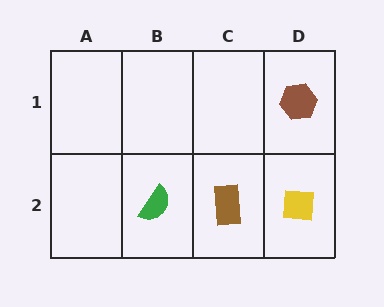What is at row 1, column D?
A brown hexagon.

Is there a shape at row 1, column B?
No, that cell is empty.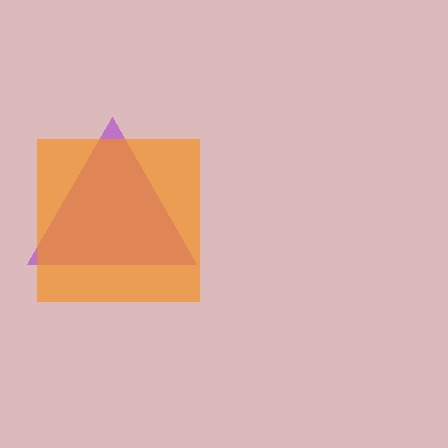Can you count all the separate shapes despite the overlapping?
Yes, there are 2 separate shapes.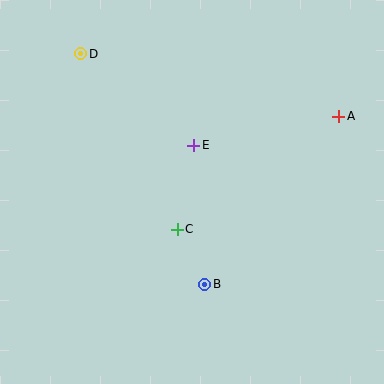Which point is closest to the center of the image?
Point C at (177, 229) is closest to the center.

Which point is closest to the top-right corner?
Point A is closest to the top-right corner.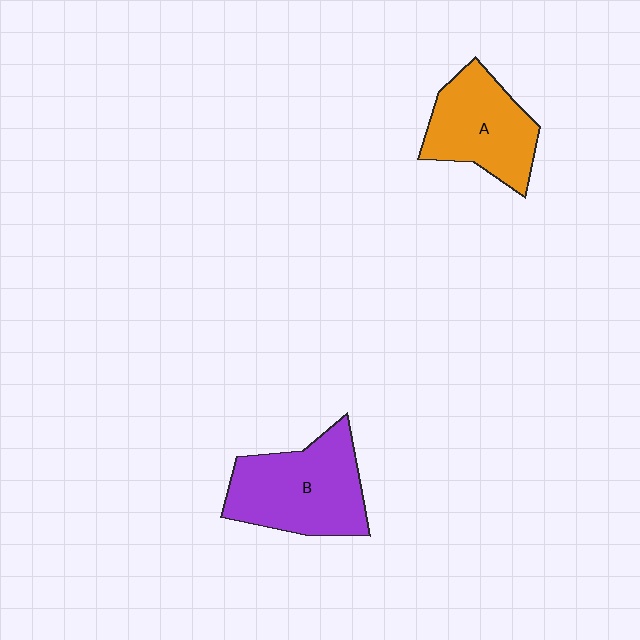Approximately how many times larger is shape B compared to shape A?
Approximately 1.2 times.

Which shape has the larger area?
Shape B (purple).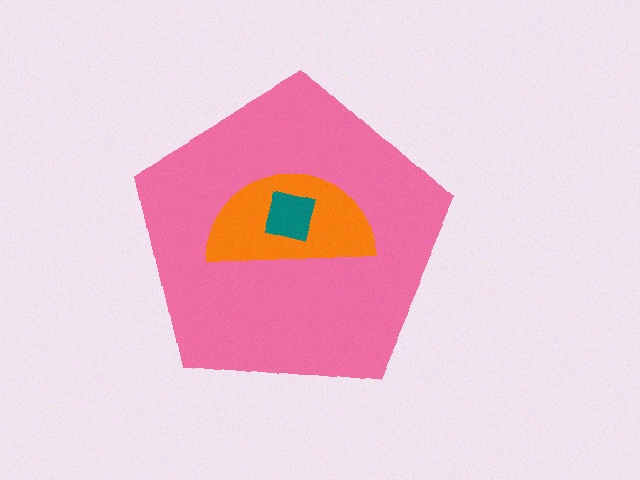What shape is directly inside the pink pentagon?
The orange semicircle.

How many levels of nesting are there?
3.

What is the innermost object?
The teal square.